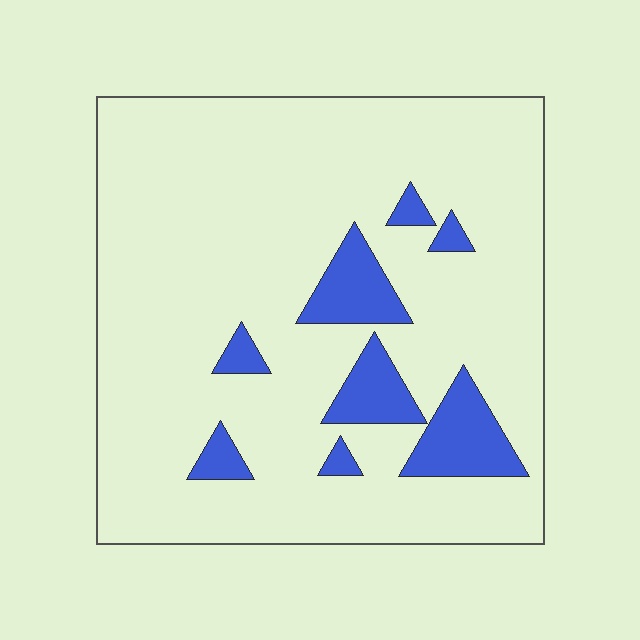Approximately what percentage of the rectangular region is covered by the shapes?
Approximately 15%.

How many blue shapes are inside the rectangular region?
8.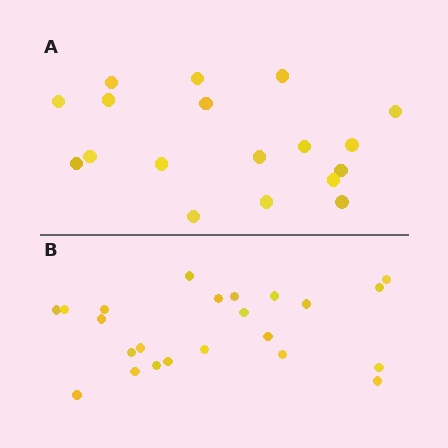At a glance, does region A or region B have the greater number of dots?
Region B (the bottom region) has more dots.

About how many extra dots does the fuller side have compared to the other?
Region B has about 5 more dots than region A.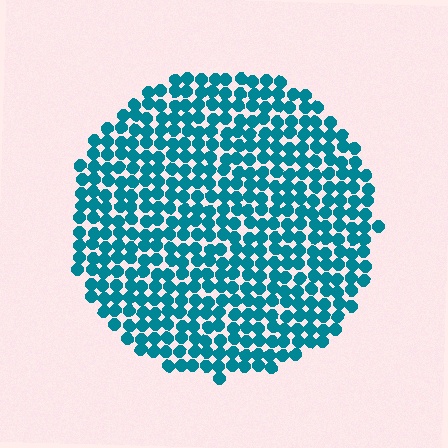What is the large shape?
The large shape is a circle.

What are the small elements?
The small elements are circles.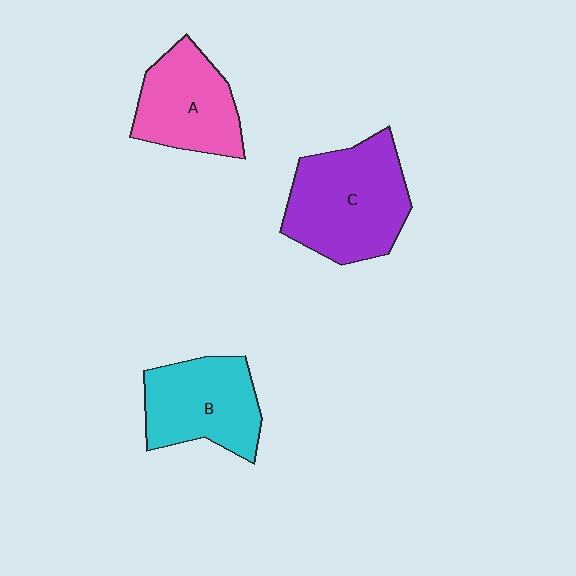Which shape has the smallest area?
Shape A (pink).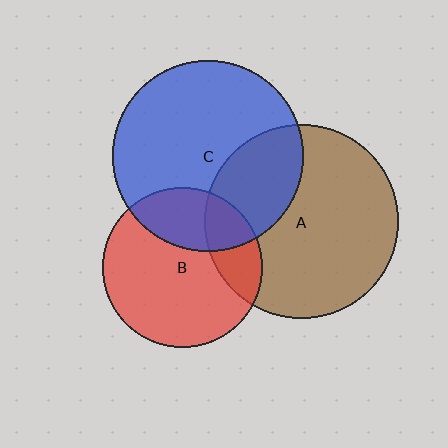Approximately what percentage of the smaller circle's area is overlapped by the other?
Approximately 20%.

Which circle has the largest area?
Circle A (brown).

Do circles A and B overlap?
Yes.